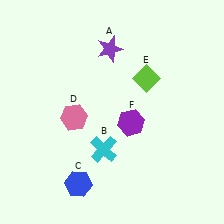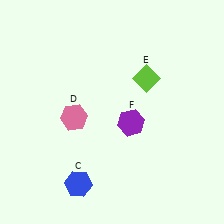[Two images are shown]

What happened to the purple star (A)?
The purple star (A) was removed in Image 2. It was in the top-left area of Image 1.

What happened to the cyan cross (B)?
The cyan cross (B) was removed in Image 2. It was in the bottom-left area of Image 1.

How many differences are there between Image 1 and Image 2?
There are 2 differences between the two images.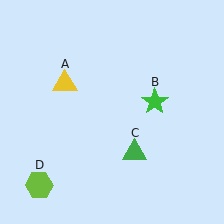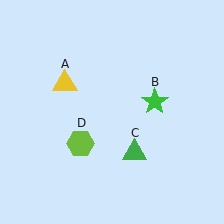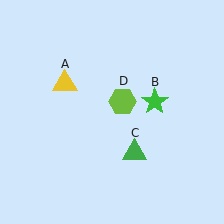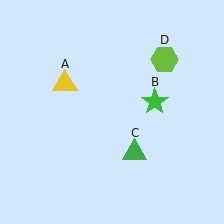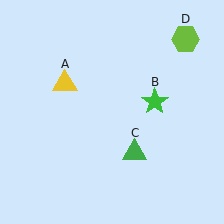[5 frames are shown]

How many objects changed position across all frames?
1 object changed position: lime hexagon (object D).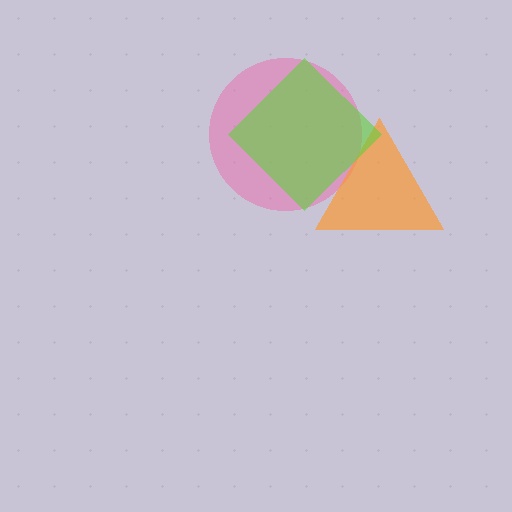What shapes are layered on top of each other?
The layered shapes are: a pink circle, an orange triangle, a lime diamond.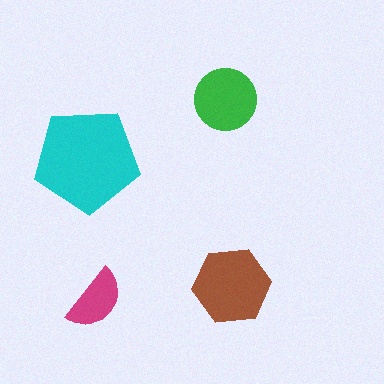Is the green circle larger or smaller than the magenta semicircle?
Larger.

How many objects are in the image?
There are 4 objects in the image.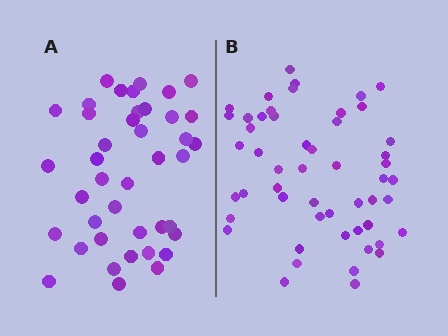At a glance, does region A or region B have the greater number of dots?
Region B (the right region) has more dots.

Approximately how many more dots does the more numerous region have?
Region B has roughly 12 or so more dots than region A.